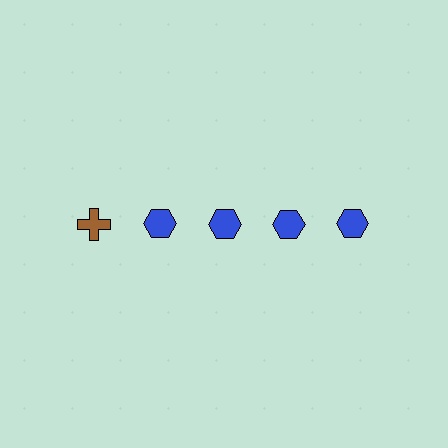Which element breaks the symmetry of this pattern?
The brown cross in the top row, leftmost column breaks the symmetry. All other shapes are blue hexagons.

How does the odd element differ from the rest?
It differs in both color (brown instead of blue) and shape (cross instead of hexagon).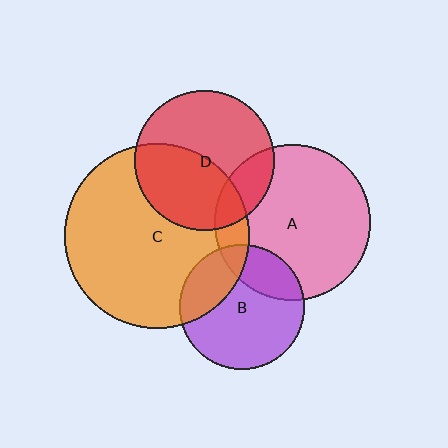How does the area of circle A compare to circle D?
Approximately 1.3 times.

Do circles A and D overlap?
Yes.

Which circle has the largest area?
Circle C (orange).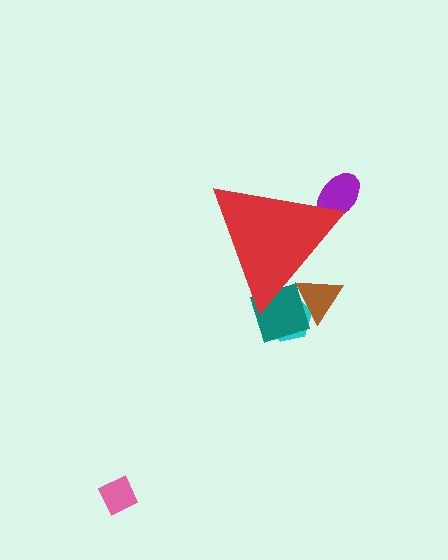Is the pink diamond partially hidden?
No, the pink diamond is fully visible.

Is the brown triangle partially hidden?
Yes, the brown triangle is partially hidden behind the red triangle.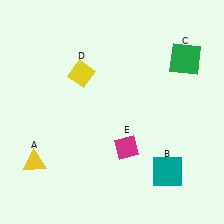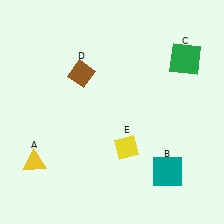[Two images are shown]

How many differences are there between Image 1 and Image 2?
There are 2 differences between the two images.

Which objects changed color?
D changed from yellow to brown. E changed from magenta to yellow.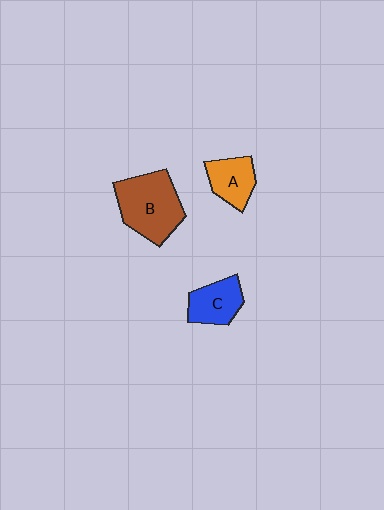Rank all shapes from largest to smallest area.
From largest to smallest: B (brown), C (blue), A (orange).